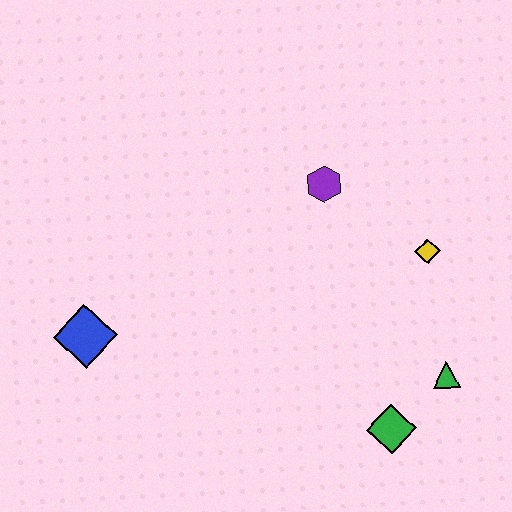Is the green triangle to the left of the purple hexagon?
No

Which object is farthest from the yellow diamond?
The blue diamond is farthest from the yellow diamond.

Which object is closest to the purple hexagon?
The yellow diamond is closest to the purple hexagon.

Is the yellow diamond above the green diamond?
Yes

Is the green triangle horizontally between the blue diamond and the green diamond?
No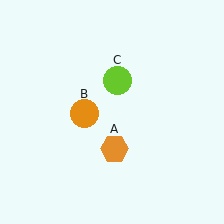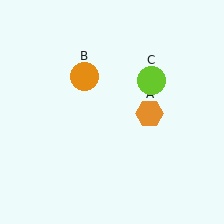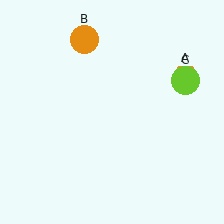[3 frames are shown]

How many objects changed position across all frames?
3 objects changed position: orange hexagon (object A), orange circle (object B), lime circle (object C).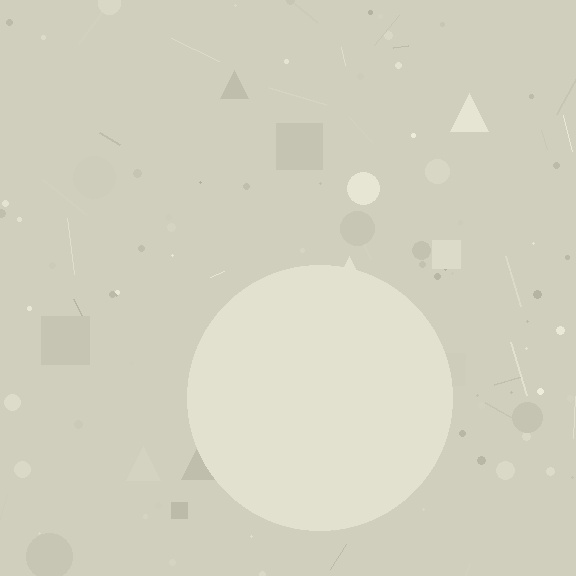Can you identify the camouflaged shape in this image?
The camouflaged shape is a circle.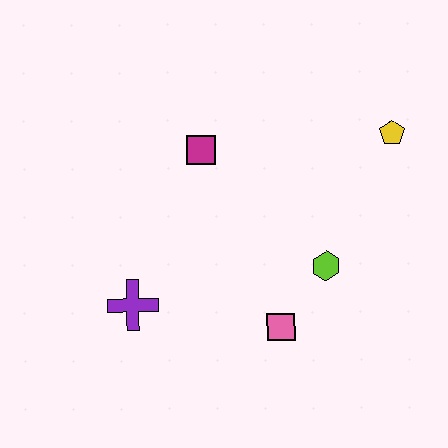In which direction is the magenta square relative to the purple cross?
The magenta square is above the purple cross.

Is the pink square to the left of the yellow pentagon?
Yes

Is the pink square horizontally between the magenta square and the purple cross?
No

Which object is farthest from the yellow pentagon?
The purple cross is farthest from the yellow pentagon.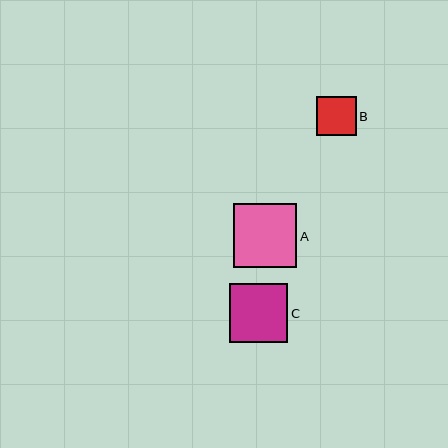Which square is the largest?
Square A is the largest with a size of approximately 64 pixels.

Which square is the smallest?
Square B is the smallest with a size of approximately 39 pixels.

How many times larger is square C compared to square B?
Square C is approximately 1.5 times the size of square B.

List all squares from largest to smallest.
From largest to smallest: A, C, B.